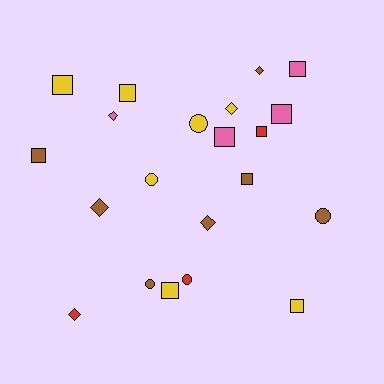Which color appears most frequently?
Brown, with 7 objects.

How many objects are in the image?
There are 21 objects.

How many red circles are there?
There is 1 red circle.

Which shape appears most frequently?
Square, with 10 objects.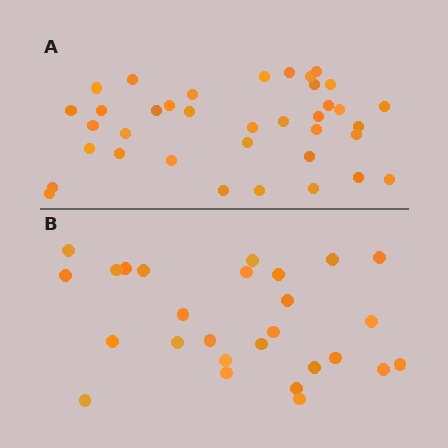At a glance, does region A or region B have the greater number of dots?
Region A (the top region) has more dots.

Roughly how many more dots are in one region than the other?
Region A has roughly 10 or so more dots than region B.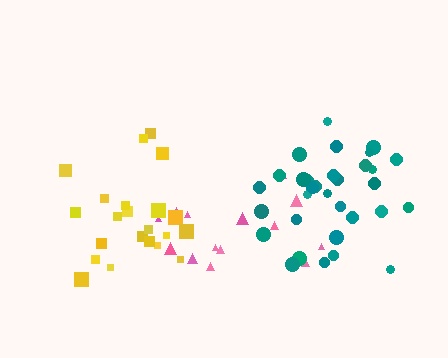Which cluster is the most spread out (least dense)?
Pink.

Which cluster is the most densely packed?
Teal.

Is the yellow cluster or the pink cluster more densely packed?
Yellow.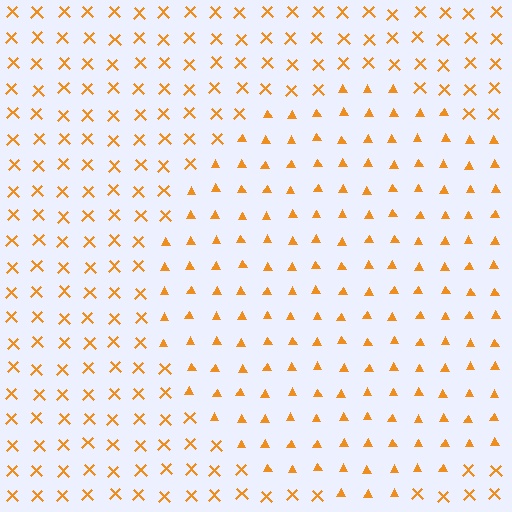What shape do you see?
I see a circle.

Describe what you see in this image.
The image is filled with small orange elements arranged in a uniform grid. A circle-shaped region contains triangles, while the surrounding area contains X marks. The boundary is defined purely by the change in element shape.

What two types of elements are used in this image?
The image uses triangles inside the circle region and X marks outside it.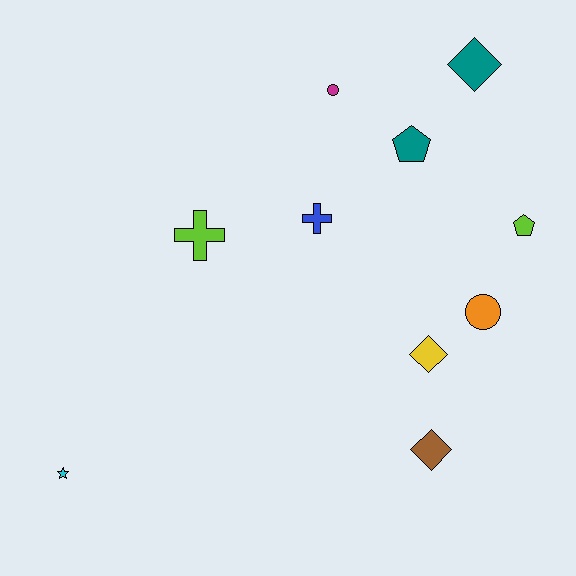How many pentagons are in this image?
There are 2 pentagons.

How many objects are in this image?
There are 10 objects.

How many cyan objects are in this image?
There is 1 cyan object.